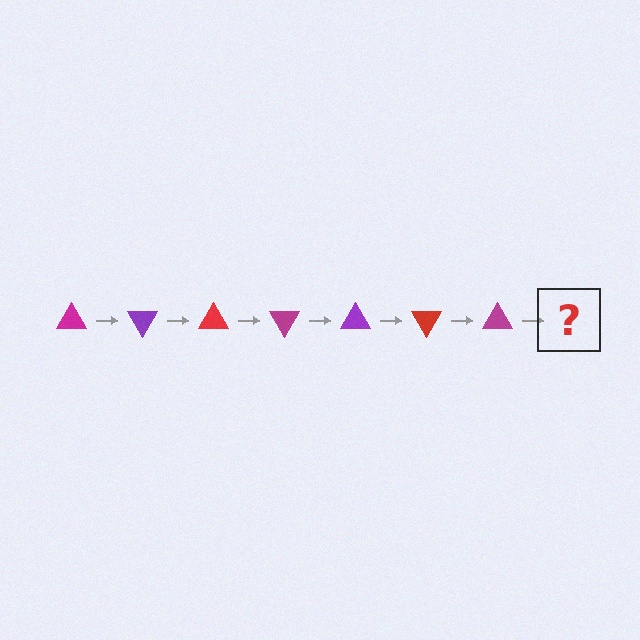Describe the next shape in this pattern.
It should be a purple triangle, rotated 420 degrees from the start.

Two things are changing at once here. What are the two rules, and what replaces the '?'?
The two rules are that it rotates 60 degrees each step and the color cycles through magenta, purple, and red. The '?' should be a purple triangle, rotated 420 degrees from the start.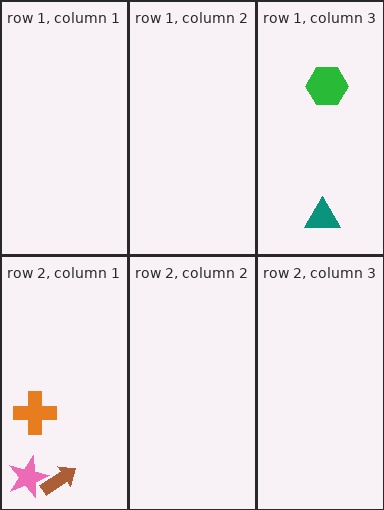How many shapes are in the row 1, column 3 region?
2.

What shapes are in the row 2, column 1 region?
The orange cross, the pink star, the brown arrow.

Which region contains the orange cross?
The row 2, column 1 region.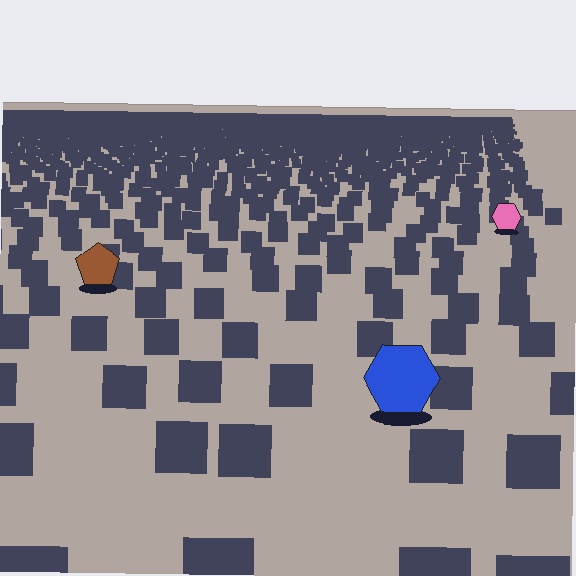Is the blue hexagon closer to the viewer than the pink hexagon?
Yes. The blue hexagon is closer — you can tell from the texture gradient: the ground texture is coarser near it.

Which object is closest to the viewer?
The blue hexagon is closest. The texture marks near it are larger and more spread out.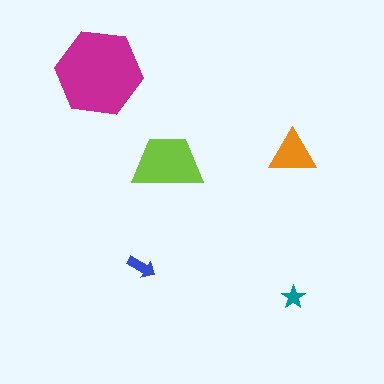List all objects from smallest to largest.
The teal star, the blue arrow, the orange triangle, the lime trapezoid, the magenta hexagon.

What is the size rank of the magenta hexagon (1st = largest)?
1st.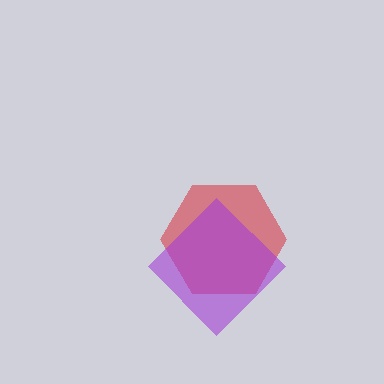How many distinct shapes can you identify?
There are 2 distinct shapes: a red hexagon, a purple diamond.